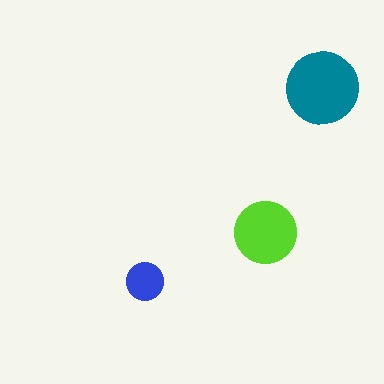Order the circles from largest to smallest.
the teal one, the lime one, the blue one.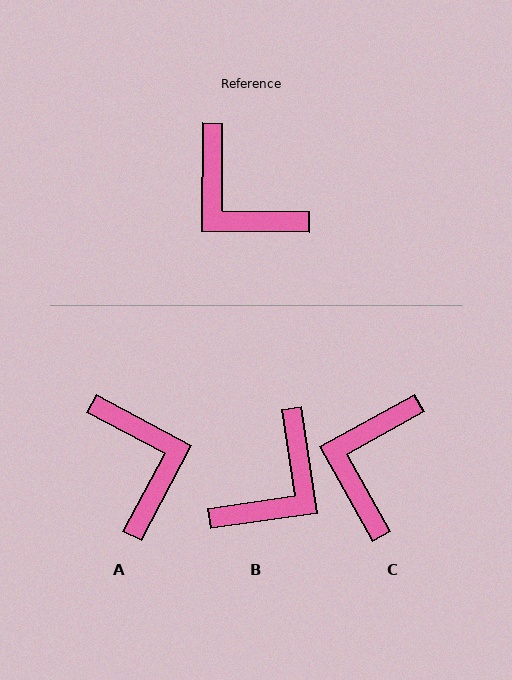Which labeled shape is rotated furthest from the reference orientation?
A, about 153 degrees away.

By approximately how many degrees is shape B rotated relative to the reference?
Approximately 99 degrees counter-clockwise.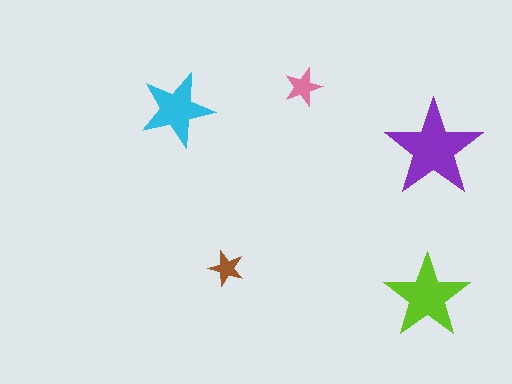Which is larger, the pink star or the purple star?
The purple one.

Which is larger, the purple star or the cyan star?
The purple one.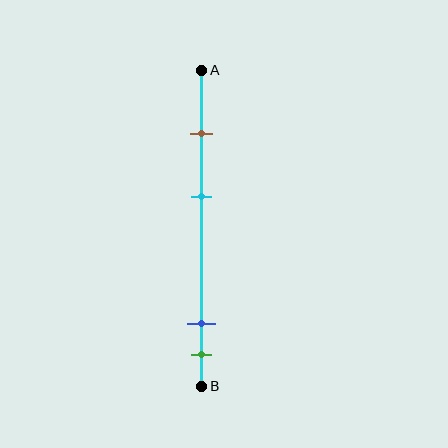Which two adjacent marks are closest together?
The blue and green marks are the closest adjacent pair.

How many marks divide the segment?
There are 4 marks dividing the segment.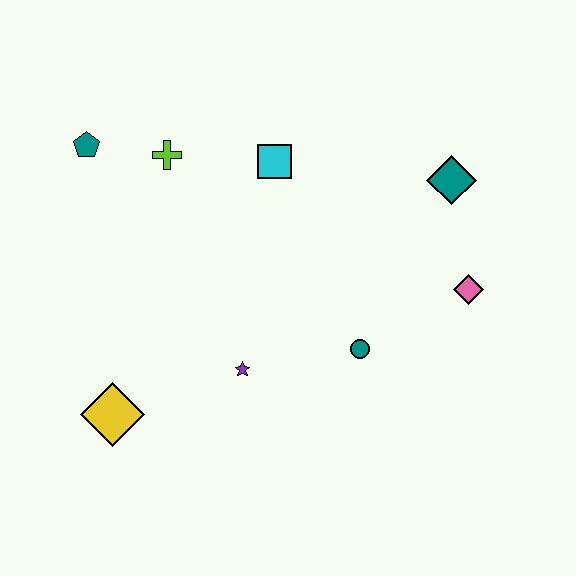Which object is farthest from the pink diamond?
The teal pentagon is farthest from the pink diamond.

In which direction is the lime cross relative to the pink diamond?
The lime cross is to the left of the pink diamond.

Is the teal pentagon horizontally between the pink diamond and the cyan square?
No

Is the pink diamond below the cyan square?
Yes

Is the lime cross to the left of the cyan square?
Yes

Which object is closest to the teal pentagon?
The lime cross is closest to the teal pentagon.